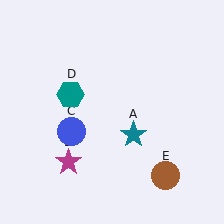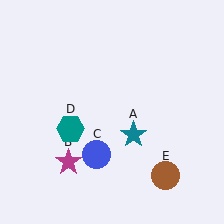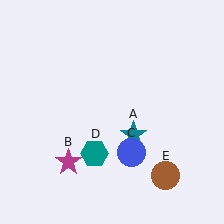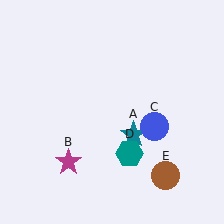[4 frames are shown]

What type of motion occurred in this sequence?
The blue circle (object C), teal hexagon (object D) rotated counterclockwise around the center of the scene.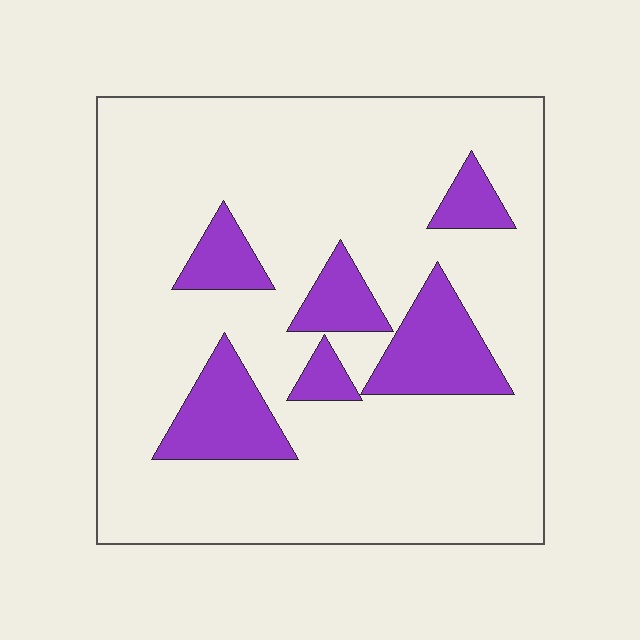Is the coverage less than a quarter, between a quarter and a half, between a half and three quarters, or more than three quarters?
Less than a quarter.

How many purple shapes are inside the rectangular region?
6.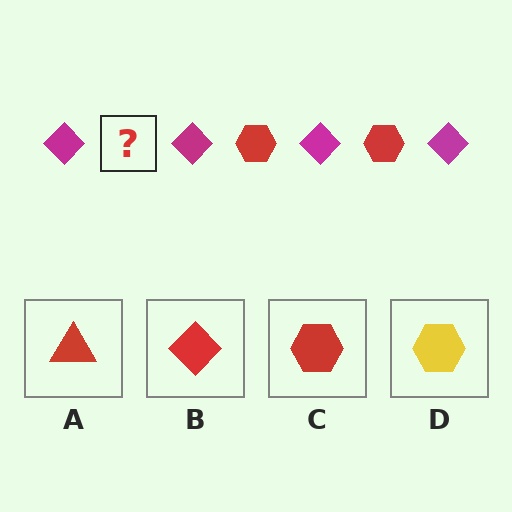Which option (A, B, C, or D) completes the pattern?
C.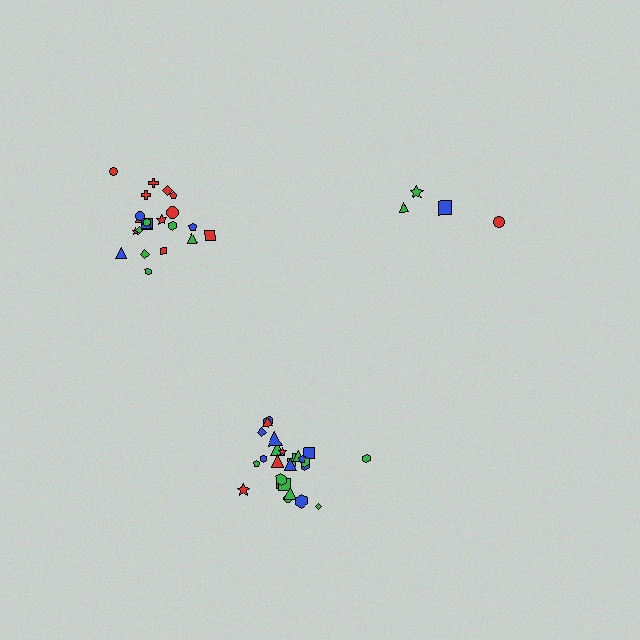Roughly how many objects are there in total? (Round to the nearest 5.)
Roughly 50 objects in total.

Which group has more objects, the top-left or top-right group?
The top-left group.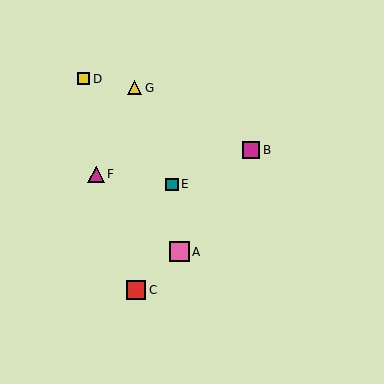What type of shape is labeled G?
Shape G is a yellow triangle.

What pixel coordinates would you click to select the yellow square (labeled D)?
Click at (84, 79) to select the yellow square D.